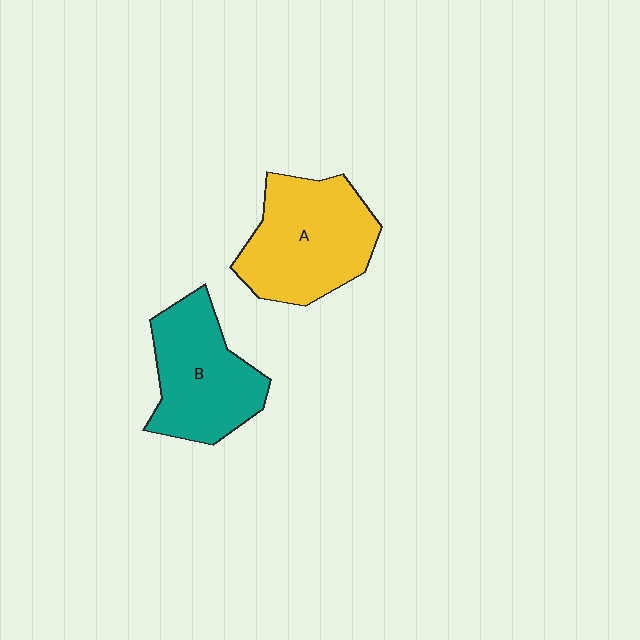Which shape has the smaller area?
Shape B (teal).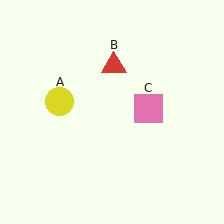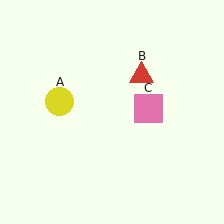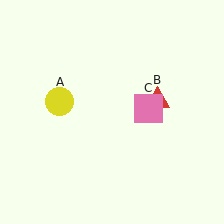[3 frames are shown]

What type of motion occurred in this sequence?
The red triangle (object B) rotated clockwise around the center of the scene.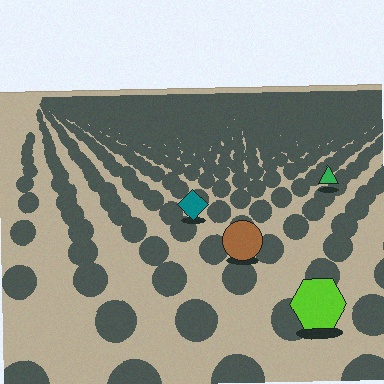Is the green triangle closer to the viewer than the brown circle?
No. The brown circle is closer — you can tell from the texture gradient: the ground texture is coarser near it.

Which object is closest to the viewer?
The lime hexagon is closest. The texture marks near it are larger and more spread out.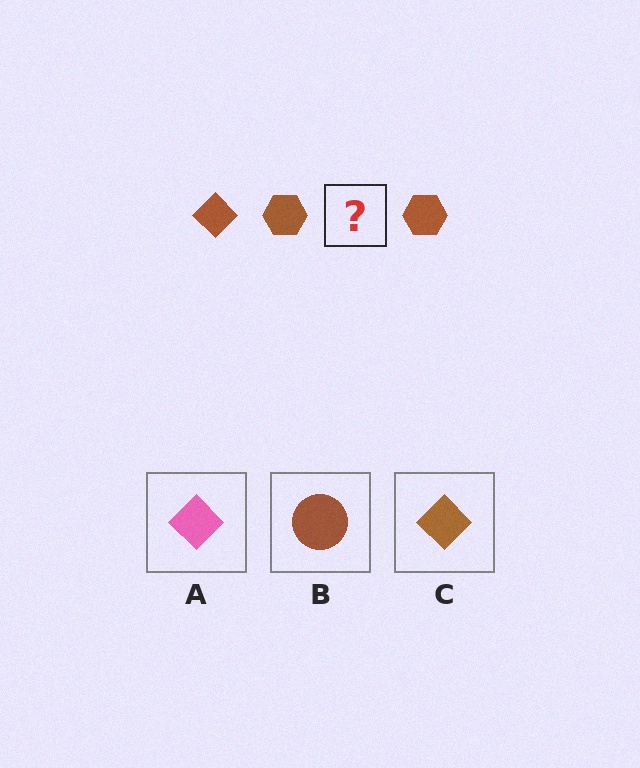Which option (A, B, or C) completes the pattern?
C.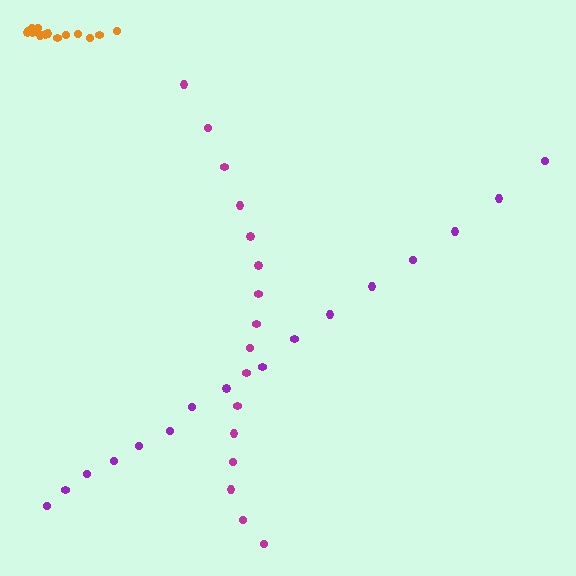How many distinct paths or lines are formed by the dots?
There are 3 distinct paths.